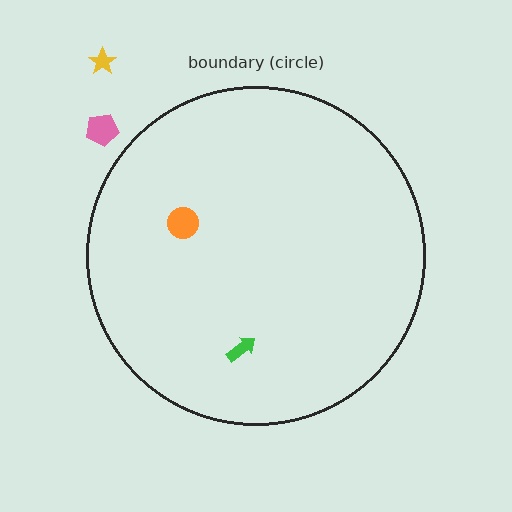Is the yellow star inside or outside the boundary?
Outside.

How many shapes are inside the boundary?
2 inside, 2 outside.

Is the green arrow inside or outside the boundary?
Inside.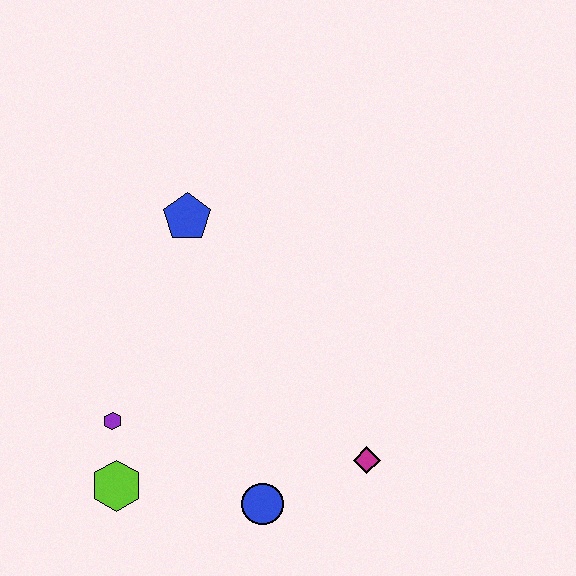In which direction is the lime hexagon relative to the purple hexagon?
The lime hexagon is below the purple hexagon.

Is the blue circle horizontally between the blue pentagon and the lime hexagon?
No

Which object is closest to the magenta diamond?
The blue circle is closest to the magenta diamond.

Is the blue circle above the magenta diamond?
No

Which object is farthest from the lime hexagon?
The blue pentagon is farthest from the lime hexagon.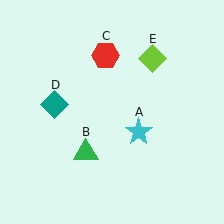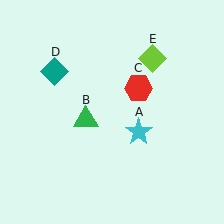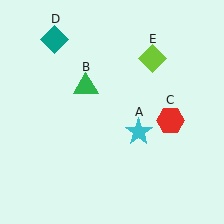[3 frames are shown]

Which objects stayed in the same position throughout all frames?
Cyan star (object A) and lime diamond (object E) remained stationary.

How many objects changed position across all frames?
3 objects changed position: green triangle (object B), red hexagon (object C), teal diamond (object D).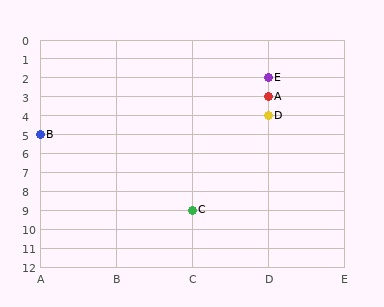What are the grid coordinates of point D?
Point D is at grid coordinates (D, 4).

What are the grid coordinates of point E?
Point E is at grid coordinates (D, 2).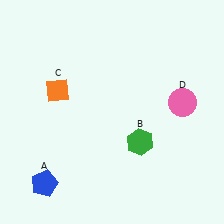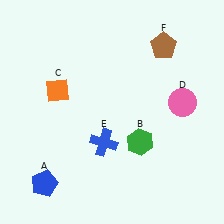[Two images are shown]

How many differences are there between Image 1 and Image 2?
There are 2 differences between the two images.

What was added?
A blue cross (E), a brown pentagon (F) were added in Image 2.